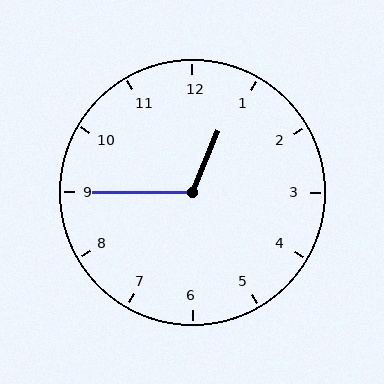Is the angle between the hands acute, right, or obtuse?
It is obtuse.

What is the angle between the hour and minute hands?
Approximately 112 degrees.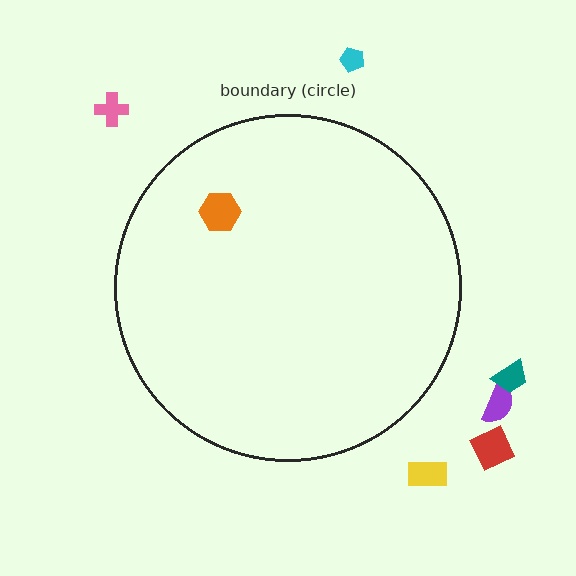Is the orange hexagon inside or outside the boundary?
Inside.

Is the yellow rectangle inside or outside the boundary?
Outside.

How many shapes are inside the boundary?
1 inside, 6 outside.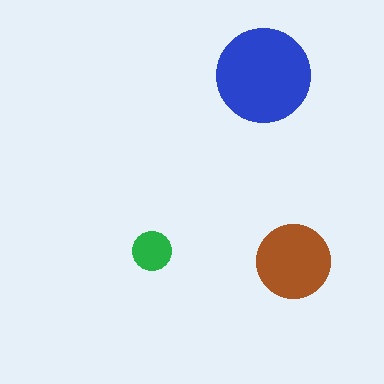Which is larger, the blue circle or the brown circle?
The blue one.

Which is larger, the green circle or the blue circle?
The blue one.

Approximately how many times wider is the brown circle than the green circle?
About 2 times wider.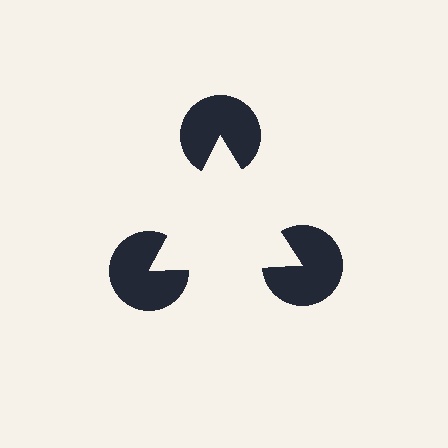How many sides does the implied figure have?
3 sides.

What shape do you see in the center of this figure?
An illusory triangle — its edges are inferred from the aligned wedge cuts in the pac-man discs, not physically drawn.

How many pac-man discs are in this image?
There are 3 — one at each vertex of the illusory triangle.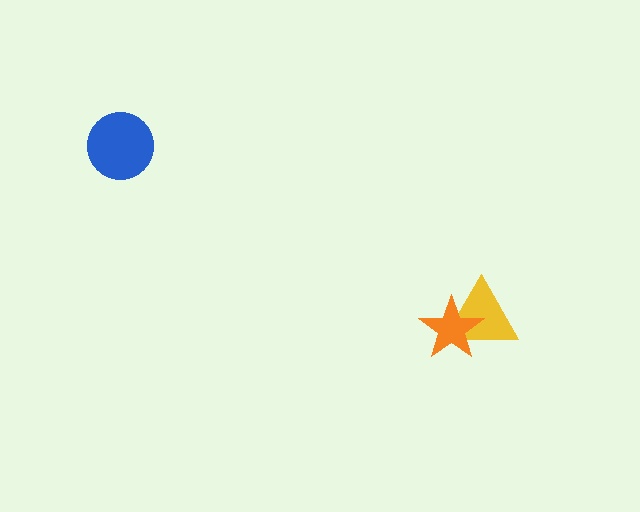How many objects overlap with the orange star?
1 object overlaps with the orange star.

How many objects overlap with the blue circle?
0 objects overlap with the blue circle.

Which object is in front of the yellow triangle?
The orange star is in front of the yellow triangle.